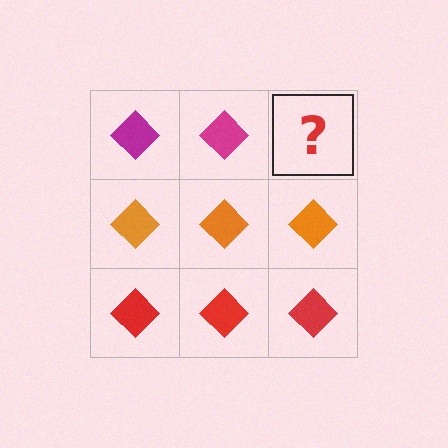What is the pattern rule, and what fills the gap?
The rule is that each row has a consistent color. The gap should be filled with a magenta diamond.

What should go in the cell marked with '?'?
The missing cell should contain a magenta diamond.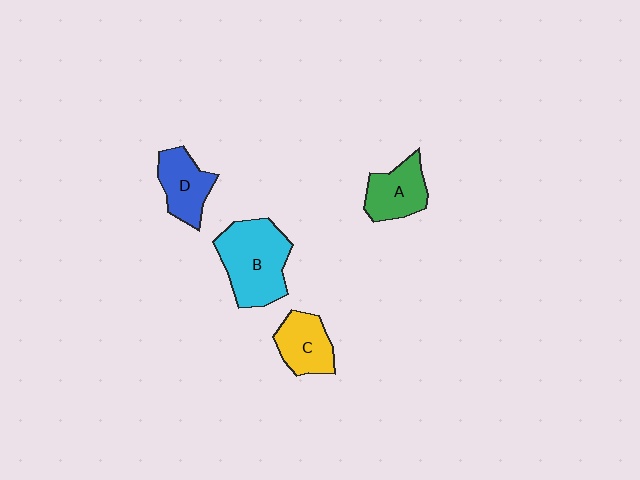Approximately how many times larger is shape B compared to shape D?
Approximately 1.7 times.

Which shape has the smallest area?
Shape C (yellow).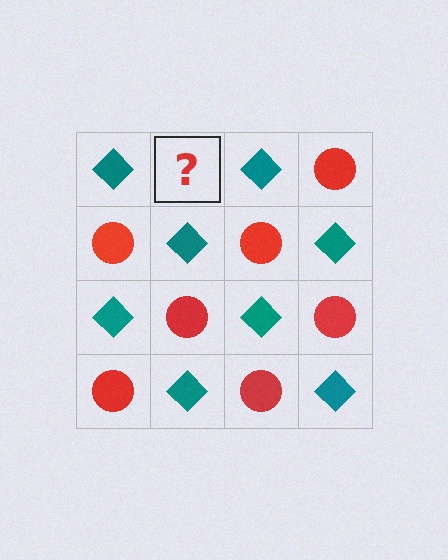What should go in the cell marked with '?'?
The missing cell should contain a red circle.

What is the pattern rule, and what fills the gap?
The rule is that it alternates teal diamond and red circle in a checkerboard pattern. The gap should be filled with a red circle.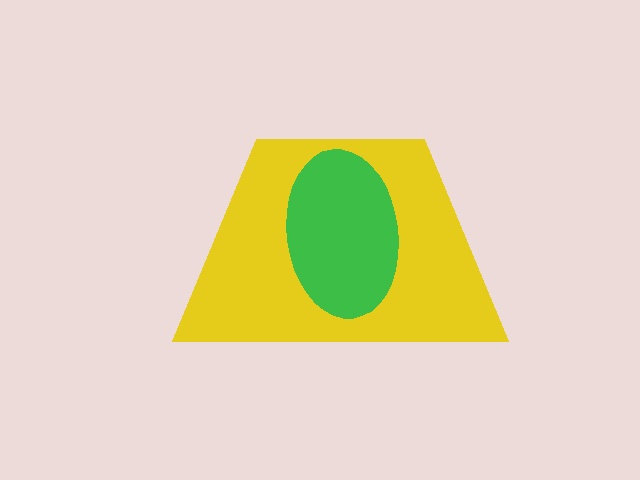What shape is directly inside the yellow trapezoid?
The green ellipse.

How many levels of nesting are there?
2.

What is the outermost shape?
The yellow trapezoid.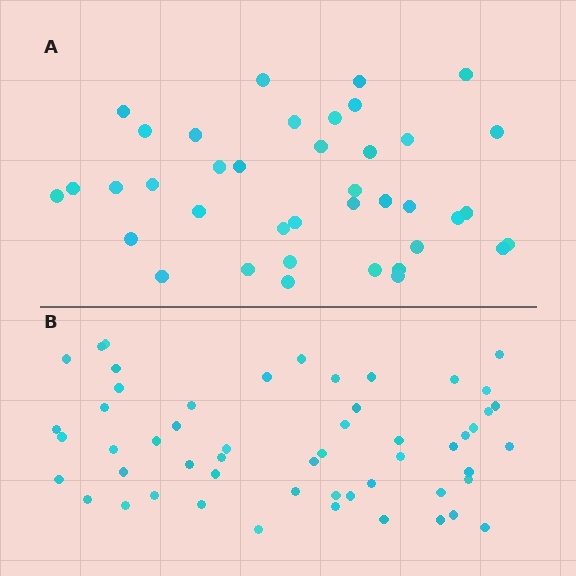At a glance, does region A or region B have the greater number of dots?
Region B (the bottom region) has more dots.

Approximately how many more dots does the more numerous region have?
Region B has approximately 15 more dots than region A.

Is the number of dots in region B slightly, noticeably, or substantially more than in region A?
Region B has noticeably more, but not dramatically so. The ratio is roughly 1.4 to 1.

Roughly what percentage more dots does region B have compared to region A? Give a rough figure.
About 40% more.